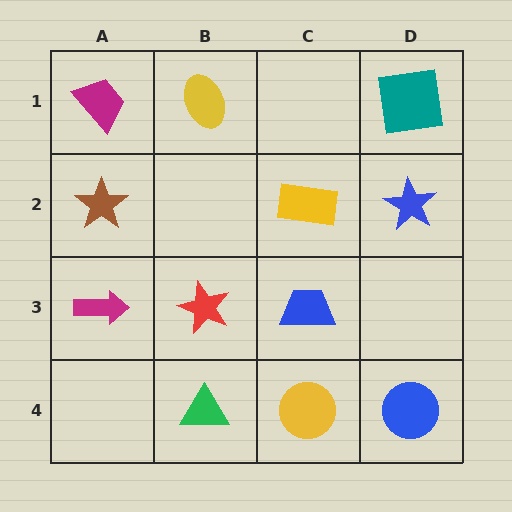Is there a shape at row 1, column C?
No, that cell is empty.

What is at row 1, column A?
A magenta trapezoid.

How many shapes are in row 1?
3 shapes.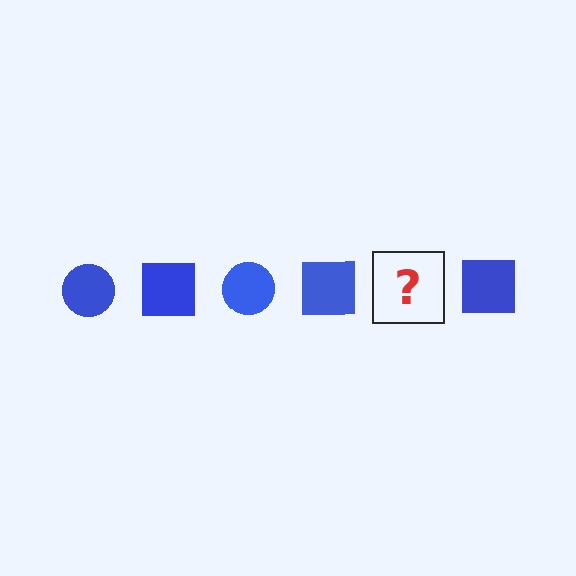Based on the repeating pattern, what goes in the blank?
The blank should be a blue circle.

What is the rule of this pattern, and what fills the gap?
The rule is that the pattern cycles through circle, square shapes in blue. The gap should be filled with a blue circle.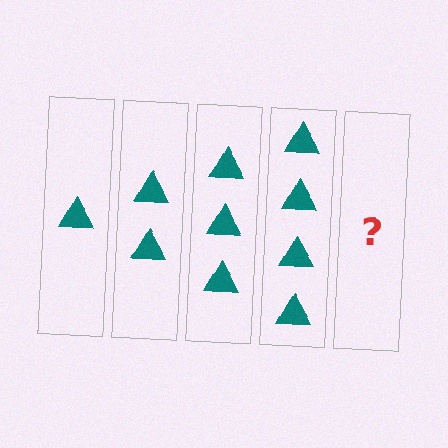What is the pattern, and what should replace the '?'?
The pattern is that each step adds one more triangle. The '?' should be 5 triangles.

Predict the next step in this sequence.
The next step is 5 triangles.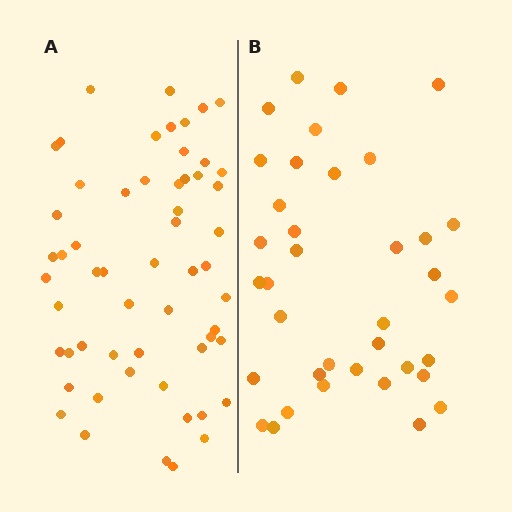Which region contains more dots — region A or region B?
Region A (the left region) has more dots.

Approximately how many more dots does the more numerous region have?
Region A has approximately 20 more dots than region B.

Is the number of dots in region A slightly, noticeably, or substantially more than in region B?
Region A has substantially more. The ratio is roughly 1.5 to 1.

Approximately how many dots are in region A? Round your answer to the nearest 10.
About 60 dots. (The exact count is 57, which rounds to 60.)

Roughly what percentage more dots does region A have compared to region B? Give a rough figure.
About 55% more.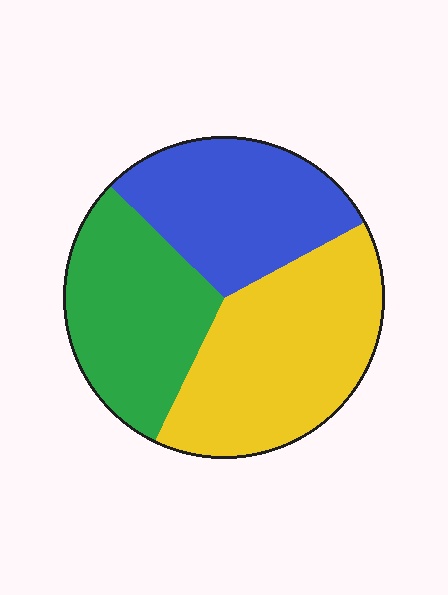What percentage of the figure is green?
Green takes up about one third (1/3) of the figure.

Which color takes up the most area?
Yellow, at roughly 40%.